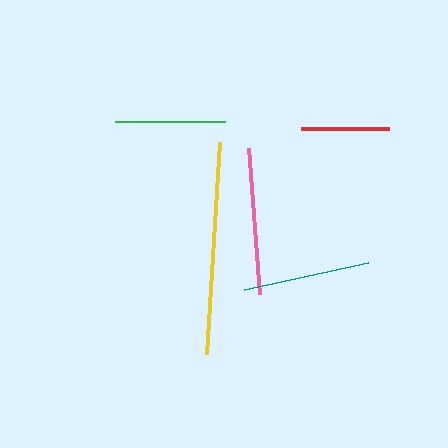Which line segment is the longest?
The yellow line is the longest at approximately 212 pixels.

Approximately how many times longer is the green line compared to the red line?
The green line is approximately 1.3 times the length of the red line.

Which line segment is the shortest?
The red line is the shortest at approximately 88 pixels.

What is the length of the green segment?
The green segment is approximately 110 pixels long.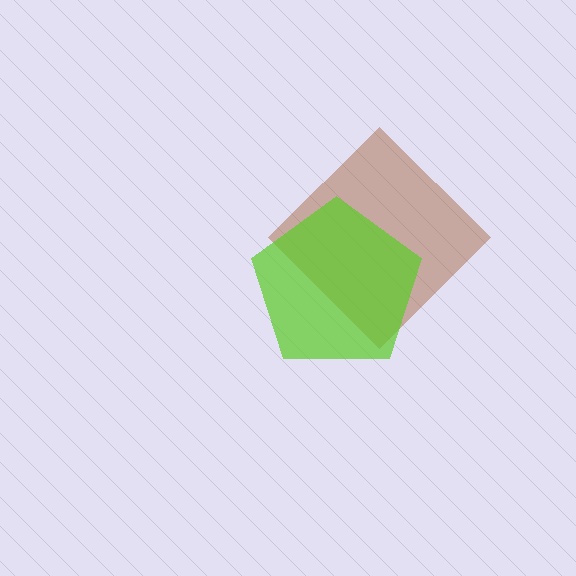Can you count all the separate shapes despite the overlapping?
Yes, there are 2 separate shapes.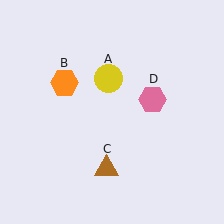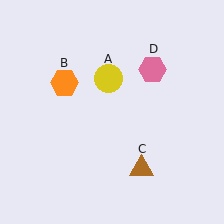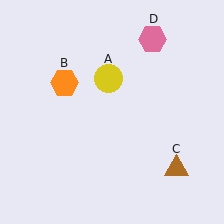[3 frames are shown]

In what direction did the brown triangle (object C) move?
The brown triangle (object C) moved right.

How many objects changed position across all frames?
2 objects changed position: brown triangle (object C), pink hexagon (object D).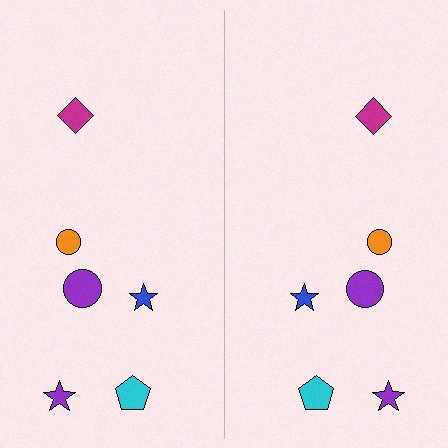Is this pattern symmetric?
Yes, this pattern has bilateral (reflection) symmetry.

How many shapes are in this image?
There are 12 shapes in this image.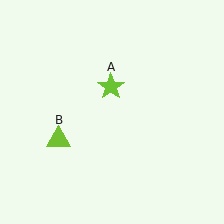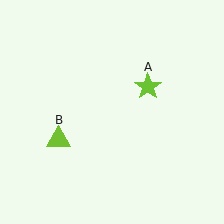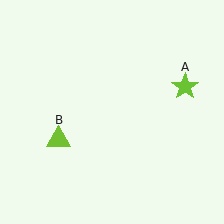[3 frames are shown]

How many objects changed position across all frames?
1 object changed position: lime star (object A).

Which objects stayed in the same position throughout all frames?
Lime triangle (object B) remained stationary.